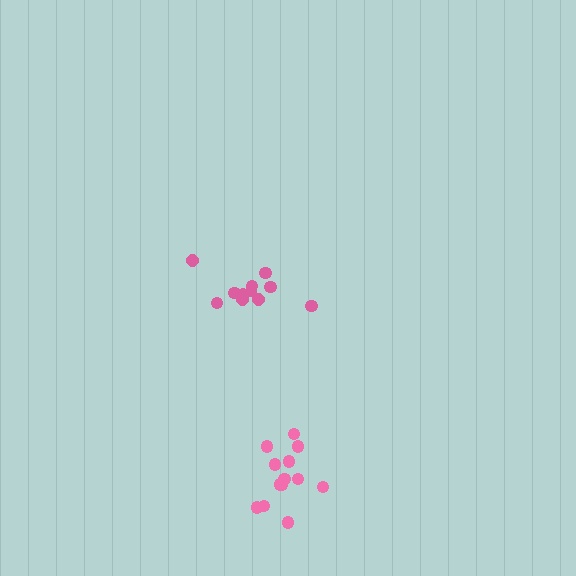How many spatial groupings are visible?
There are 2 spatial groupings.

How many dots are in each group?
Group 1: 12 dots, Group 2: 13 dots (25 total).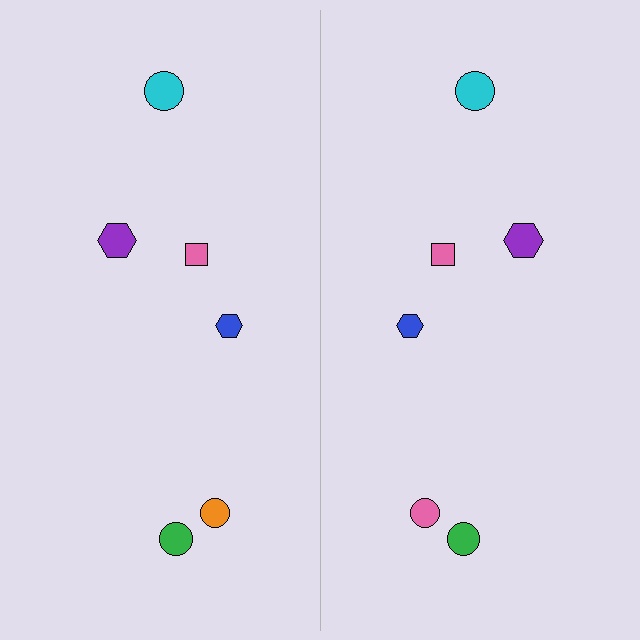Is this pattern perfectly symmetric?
No, the pattern is not perfectly symmetric. The pink circle on the right side breaks the symmetry — its mirror counterpart is orange.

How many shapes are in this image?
There are 12 shapes in this image.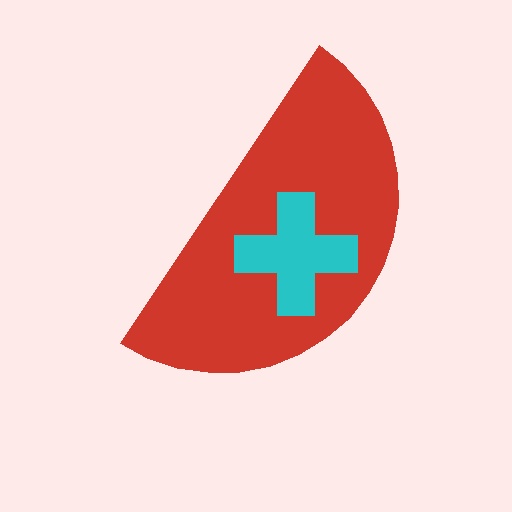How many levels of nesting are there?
2.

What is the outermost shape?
The red semicircle.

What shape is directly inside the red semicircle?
The cyan cross.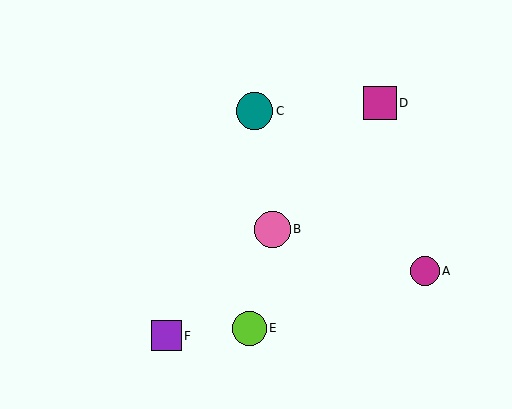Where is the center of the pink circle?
The center of the pink circle is at (273, 229).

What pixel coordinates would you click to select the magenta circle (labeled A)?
Click at (425, 271) to select the magenta circle A.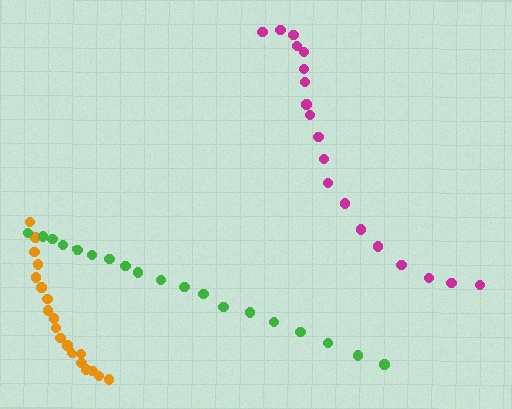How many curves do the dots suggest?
There are 3 distinct paths.